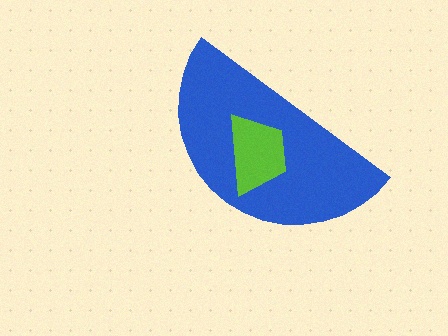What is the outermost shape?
The blue semicircle.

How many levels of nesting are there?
2.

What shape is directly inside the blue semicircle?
The lime trapezoid.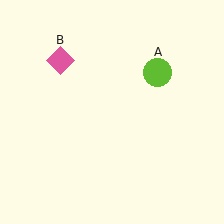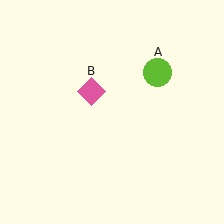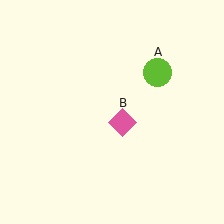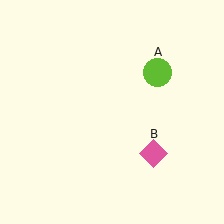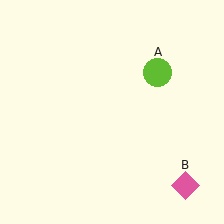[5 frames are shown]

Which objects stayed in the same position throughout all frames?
Lime circle (object A) remained stationary.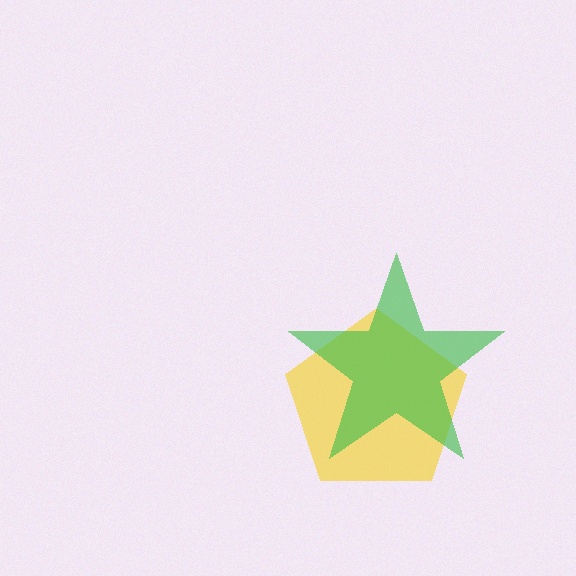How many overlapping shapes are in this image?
There are 2 overlapping shapes in the image.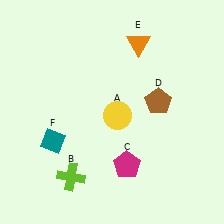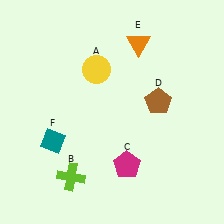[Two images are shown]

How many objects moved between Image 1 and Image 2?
1 object moved between the two images.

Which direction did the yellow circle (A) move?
The yellow circle (A) moved up.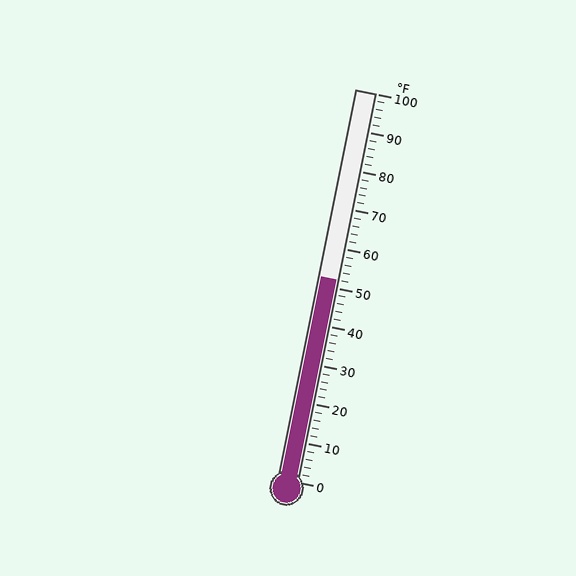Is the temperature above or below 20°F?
The temperature is above 20°F.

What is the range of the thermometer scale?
The thermometer scale ranges from 0°F to 100°F.